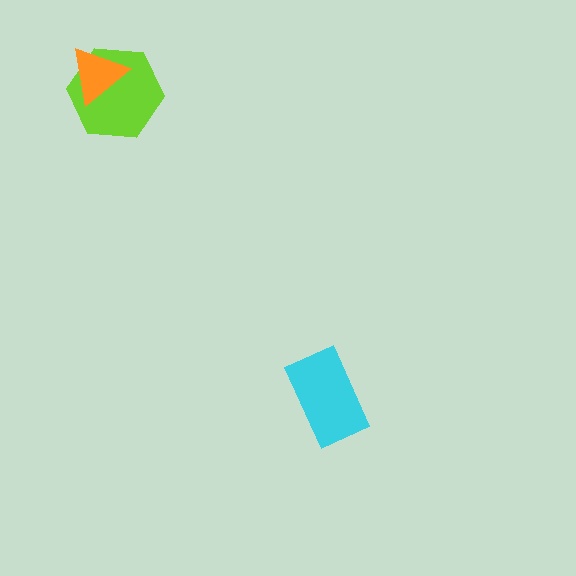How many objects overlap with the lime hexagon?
1 object overlaps with the lime hexagon.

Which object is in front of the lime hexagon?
The orange triangle is in front of the lime hexagon.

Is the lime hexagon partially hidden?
Yes, it is partially covered by another shape.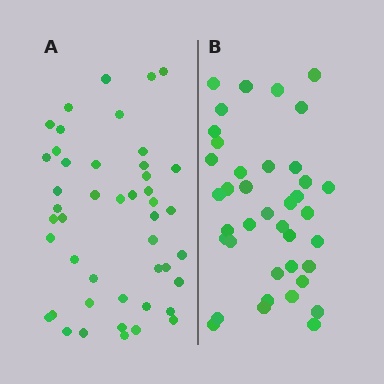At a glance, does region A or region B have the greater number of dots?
Region A (the left region) has more dots.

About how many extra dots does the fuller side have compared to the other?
Region A has roughly 8 or so more dots than region B.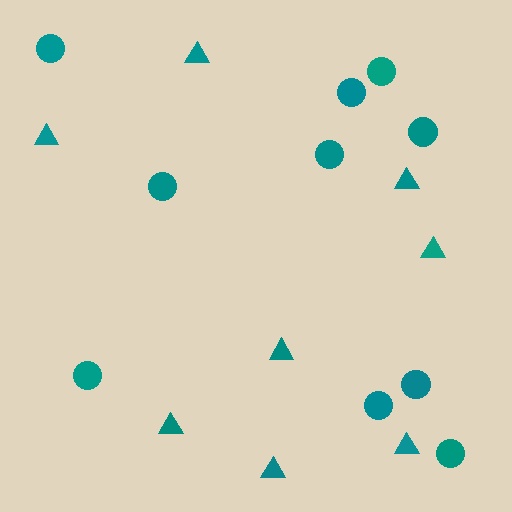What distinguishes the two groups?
There are 2 groups: one group of circles (10) and one group of triangles (8).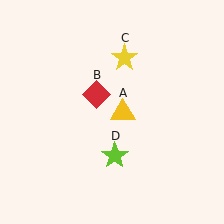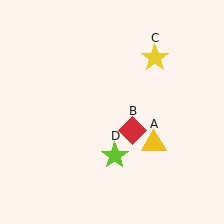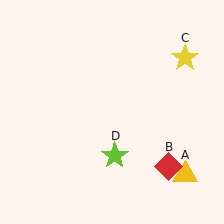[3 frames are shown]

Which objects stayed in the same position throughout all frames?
Lime star (object D) remained stationary.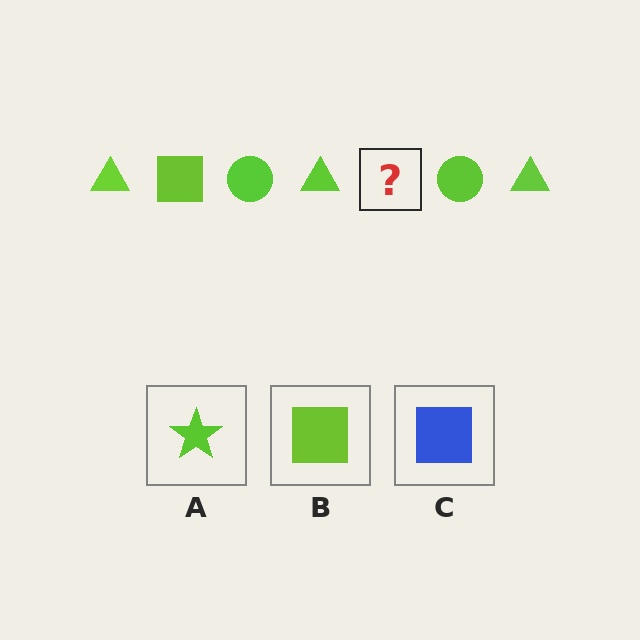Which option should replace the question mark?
Option B.